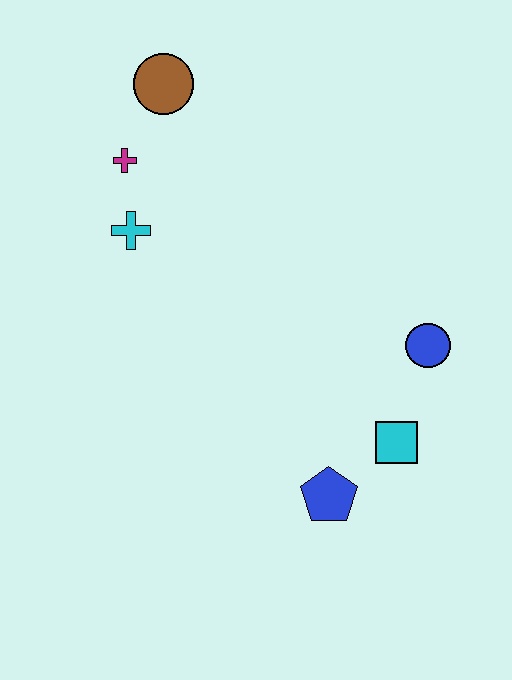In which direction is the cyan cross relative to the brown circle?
The cyan cross is below the brown circle.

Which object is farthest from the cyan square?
The brown circle is farthest from the cyan square.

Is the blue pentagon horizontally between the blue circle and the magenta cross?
Yes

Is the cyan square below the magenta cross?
Yes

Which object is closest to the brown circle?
The magenta cross is closest to the brown circle.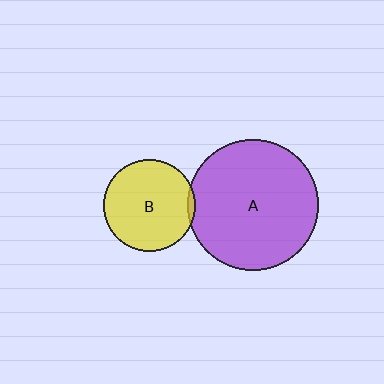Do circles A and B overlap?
Yes.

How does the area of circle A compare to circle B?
Approximately 2.0 times.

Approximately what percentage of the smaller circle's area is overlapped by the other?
Approximately 5%.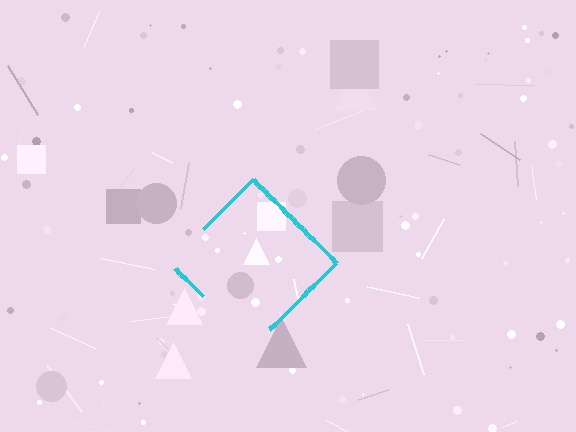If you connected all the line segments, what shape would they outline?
They would outline a diamond.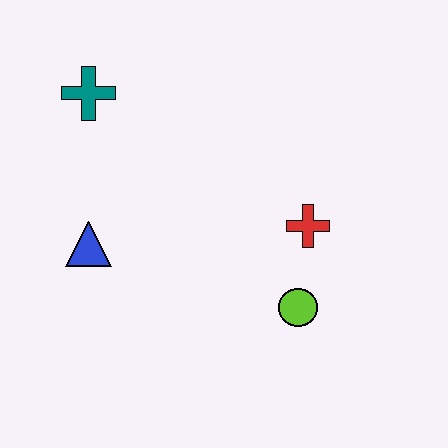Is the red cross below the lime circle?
No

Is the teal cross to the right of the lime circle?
No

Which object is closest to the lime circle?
The red cross is closest to the lime circle.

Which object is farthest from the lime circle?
The teal cross is farthest from the lime circle.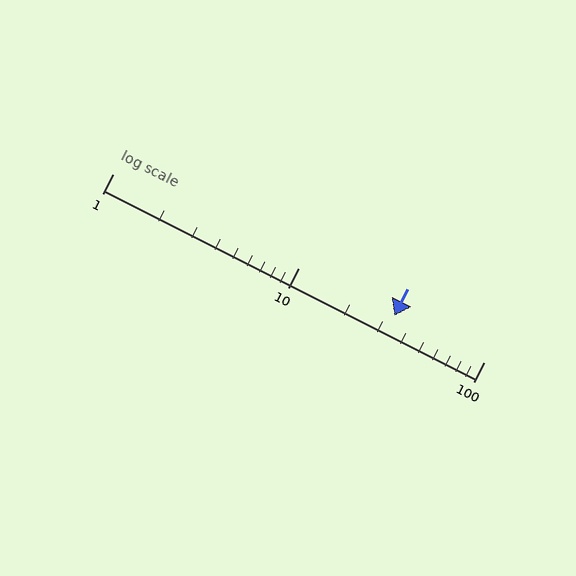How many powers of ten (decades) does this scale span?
The scale spans 2 decades, from 1 to 100.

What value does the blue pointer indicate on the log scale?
The pointer indicates approximately 33.